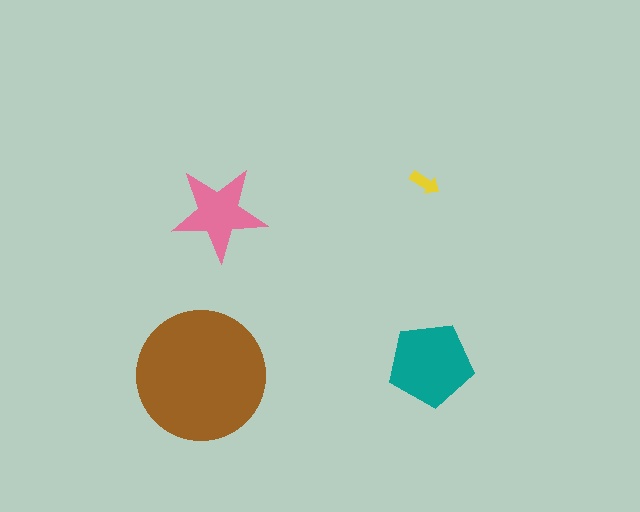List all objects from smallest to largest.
The yellow arrow, the pink star, the teal pentagon, the brown circle.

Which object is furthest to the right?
The teal pentagon is rightmost.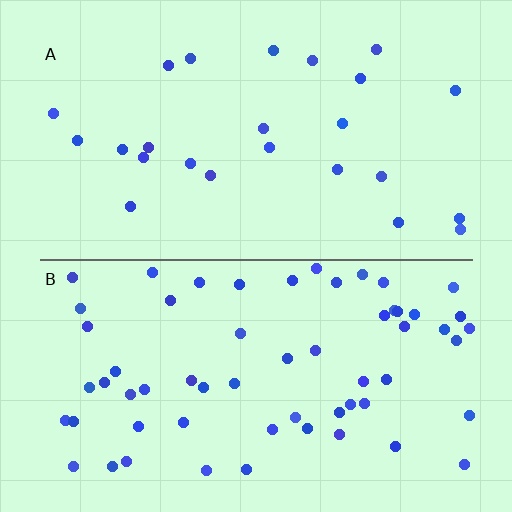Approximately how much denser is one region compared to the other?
Approximately 2.4× — region B over region A.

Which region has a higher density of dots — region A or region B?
B (the bottom).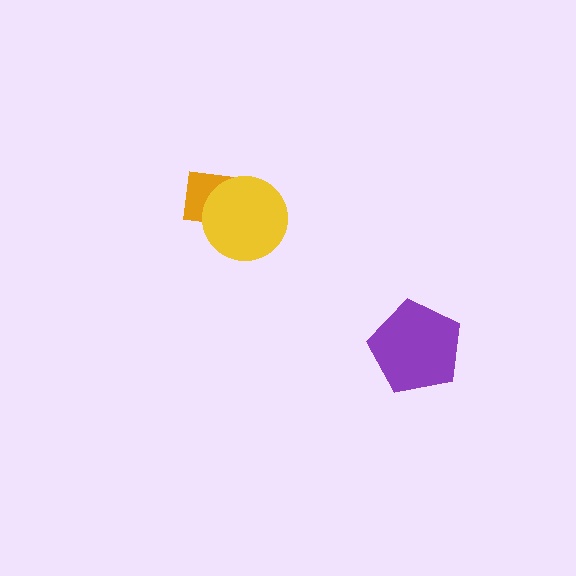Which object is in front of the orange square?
The yellow circle is in front of the orange square.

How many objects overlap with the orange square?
1 object overlaps with the orange square.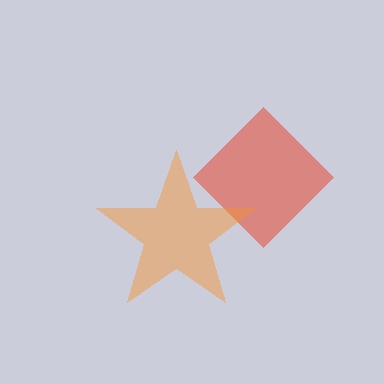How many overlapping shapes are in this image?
There are 2 overlapping shapes in the image.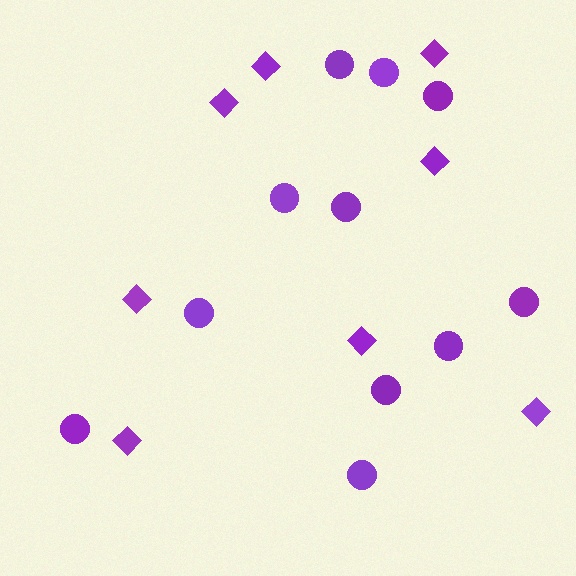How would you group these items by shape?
There are 2 groups: one group of circles (11) and one group of diamonds (8).